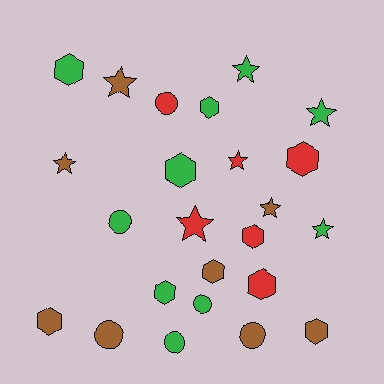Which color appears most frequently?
Green, with 10 objects.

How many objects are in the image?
There are 24 objects.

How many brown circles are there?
There are 2 brown circles.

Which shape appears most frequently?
Hexagon, with 10 objects.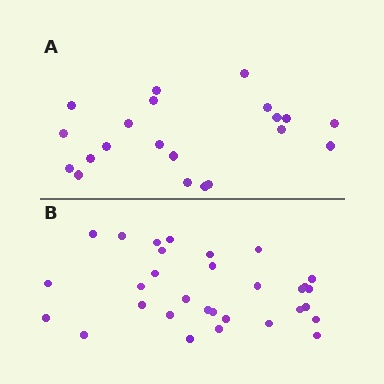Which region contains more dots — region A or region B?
Region B (the bottom region) has more dots.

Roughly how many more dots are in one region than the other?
Region B has roughly 10 or so more dots than region A.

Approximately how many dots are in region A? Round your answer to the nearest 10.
About 20 dots. (The exact count is 21, which rounds to 20.)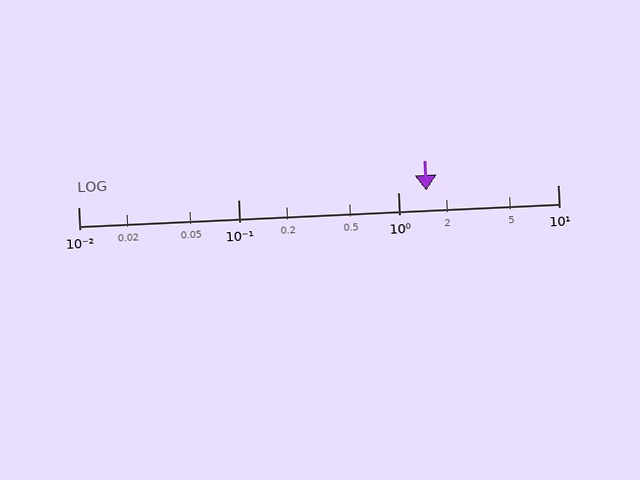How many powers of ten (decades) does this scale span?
The scale spans 3 decades, from 0.01 to 10.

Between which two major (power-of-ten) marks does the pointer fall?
The pointer is between 1 and 10.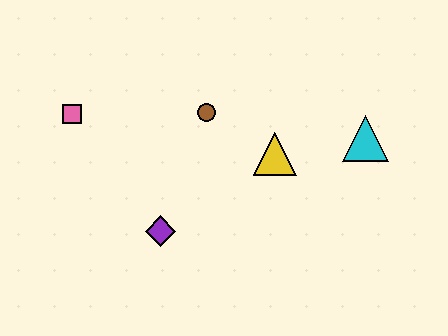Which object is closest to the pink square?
The brown circle is closest to the pink square.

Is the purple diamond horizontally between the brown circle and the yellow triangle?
No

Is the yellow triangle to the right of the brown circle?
Yes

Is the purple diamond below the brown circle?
Yes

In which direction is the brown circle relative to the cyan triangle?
The brown circle is to the left of the cyan triangle.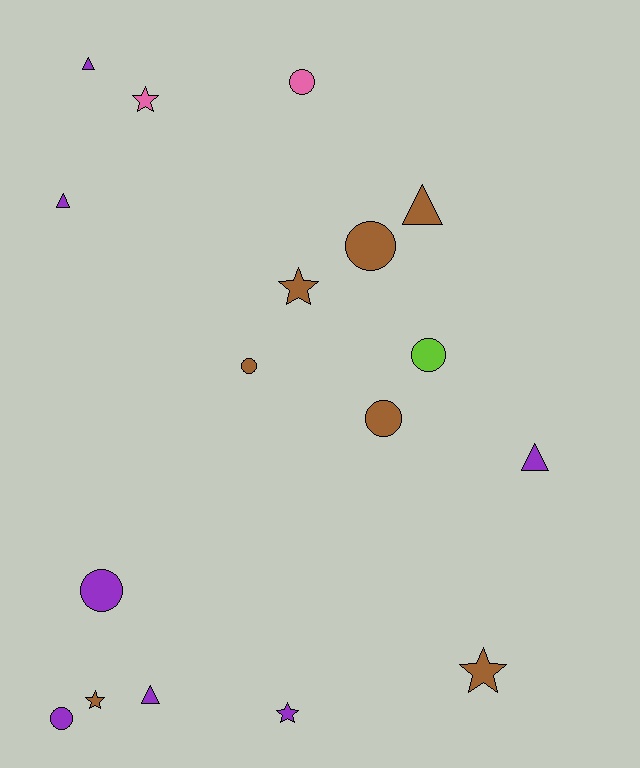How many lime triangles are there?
There are no lime triangles.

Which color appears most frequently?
Purple, with 7 objects.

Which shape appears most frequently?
Circle, with 7 objects.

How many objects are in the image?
There are 17 objects.